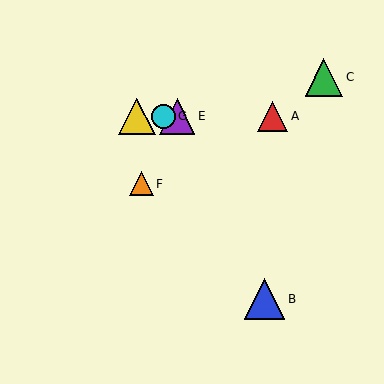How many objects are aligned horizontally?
4 objects (A, D, E, G) are aligned horizontally.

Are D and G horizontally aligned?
Yes, both are at y≈116.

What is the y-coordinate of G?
Object G is at y≈116.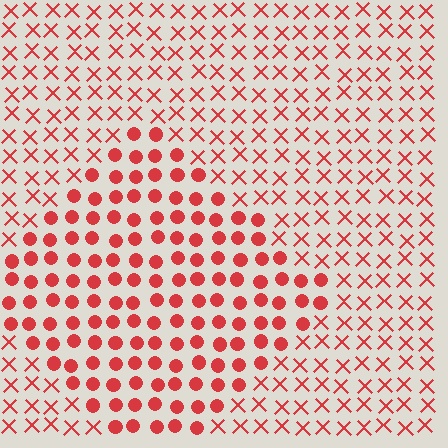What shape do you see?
I see a diamond.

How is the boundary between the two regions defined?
The boundary is defined by a change in element shape: circles inside vs. X marks outside. All elements share the same color and spacing.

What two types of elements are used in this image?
The image uses circles inside the diamond region and X marks outside it.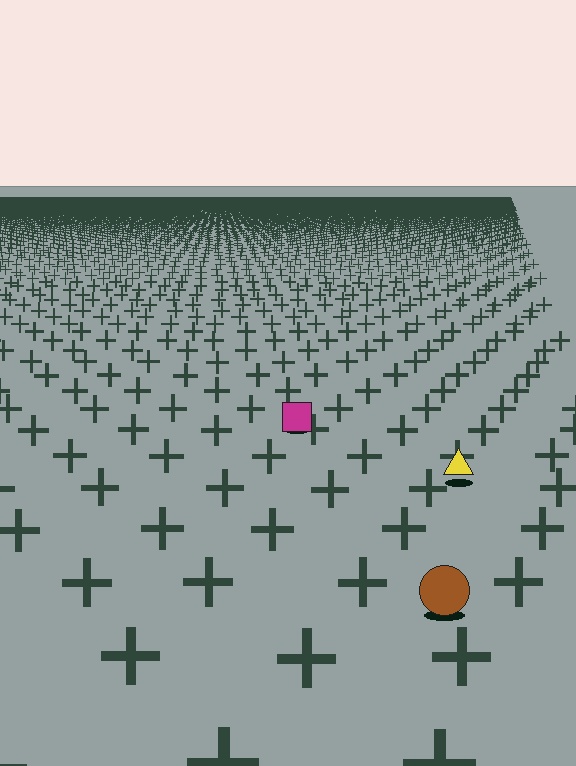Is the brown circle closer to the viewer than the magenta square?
Yes. The brown circle is closer — you can tell from the texture gradient: the ground texture is coarser near it.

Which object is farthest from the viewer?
The magenta square is farthest from the viewer. It appears smaller and the ground texture around it is denser.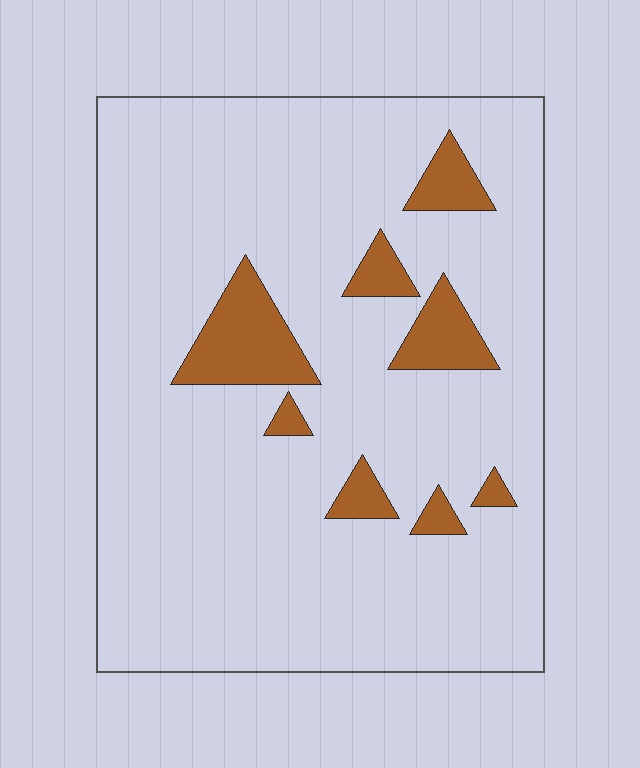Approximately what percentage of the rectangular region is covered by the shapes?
Approximately 10%.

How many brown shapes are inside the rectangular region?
8.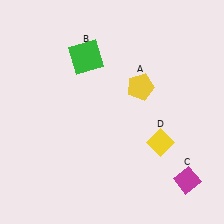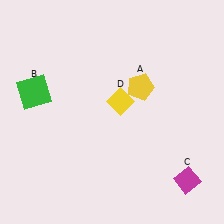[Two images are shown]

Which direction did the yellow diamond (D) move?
The yellow diamond (D) moved up.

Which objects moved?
The objects that moved are: the green square (B), the yellow diamond (D).